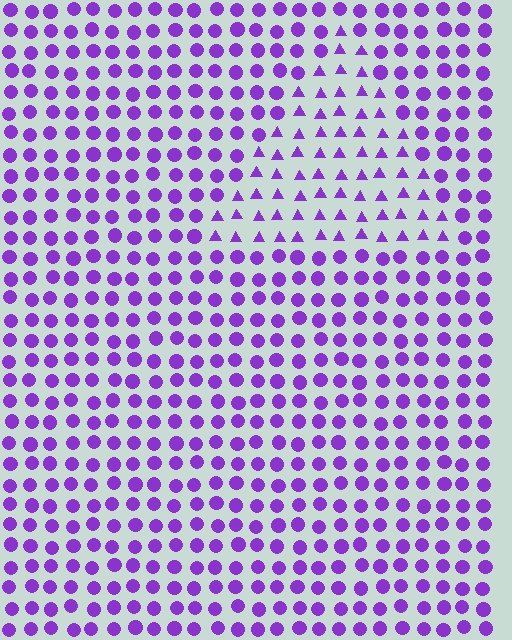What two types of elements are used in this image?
The image uses triangles inside the triangle region and circles outside it.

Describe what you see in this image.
The image is filled with small purple elements arranged in a uniform grid. A triangle-shaped region contains triangles, while the surrounding area contains circles. The boundary is defined purely by the change in element shape.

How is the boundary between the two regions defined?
The boundary is defined by a change in element shape: triangles inside vs. circles outside. All elements share the same color and spacing.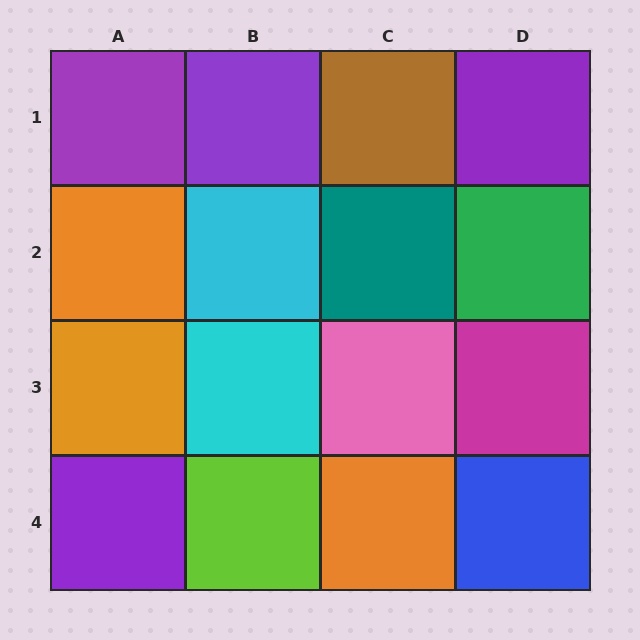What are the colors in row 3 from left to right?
Orange, cyan, pink, magenta.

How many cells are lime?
1 cell is lime.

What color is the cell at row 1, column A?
Purple.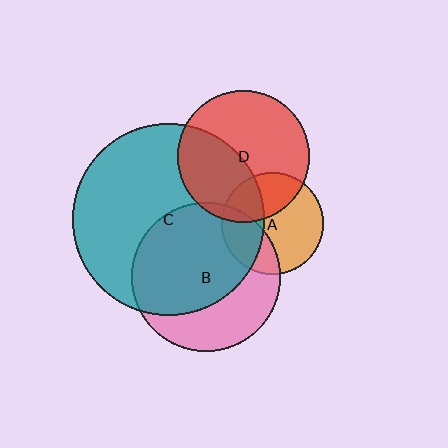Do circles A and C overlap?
Yes.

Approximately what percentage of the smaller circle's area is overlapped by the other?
Approximately 35%.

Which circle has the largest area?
Circle C (teal).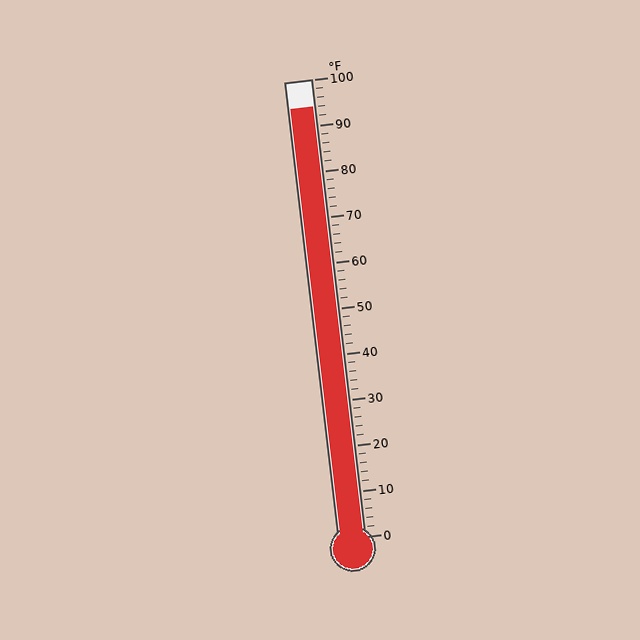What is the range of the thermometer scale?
The thermometer scale ranges from 0°F to 100°F.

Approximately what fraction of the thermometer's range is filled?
The thermometer is filled to approximately 95% of its range.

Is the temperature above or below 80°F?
The temperature is above 80°F.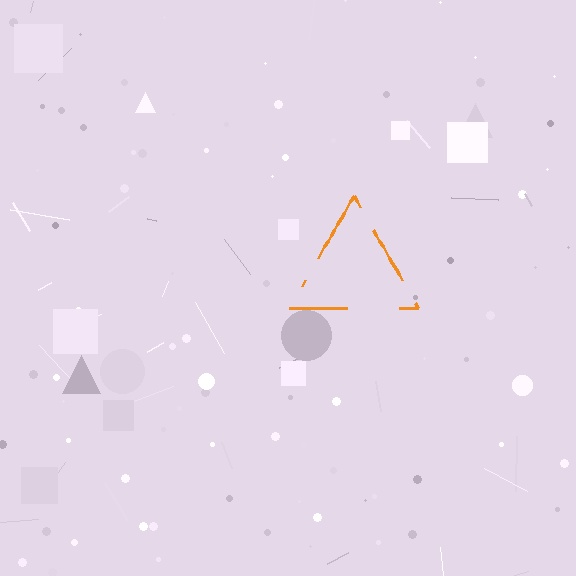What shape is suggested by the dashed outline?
The dashed outline suggests a triangle.